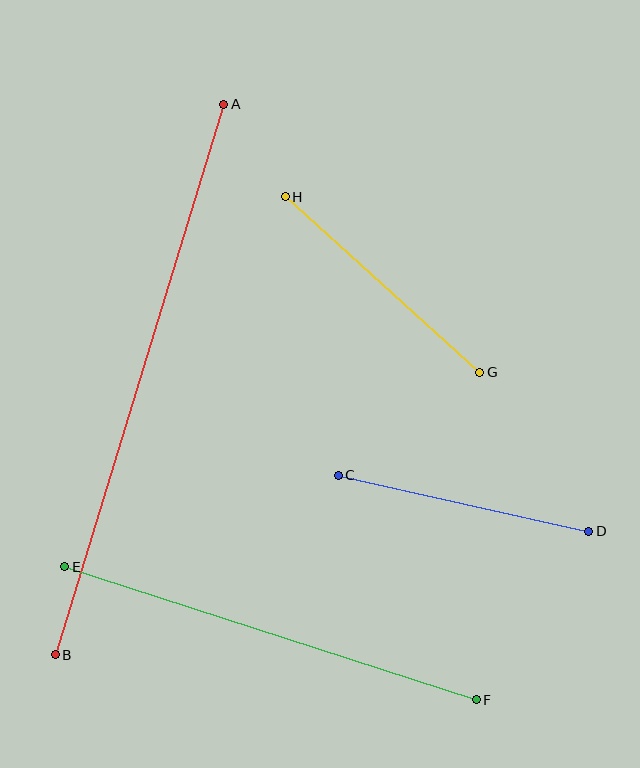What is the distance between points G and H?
The distance is approximately 262 pixels.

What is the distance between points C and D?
The distance is approximately 256 pixels.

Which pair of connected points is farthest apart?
Points A and B are farthest apart.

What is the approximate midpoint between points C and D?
The midpoint is at approximately (463, 503) pixels.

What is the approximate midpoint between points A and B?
The midpoint is at approximately (139, 379) pixels.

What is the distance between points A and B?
The distance is approximately 576 pixels.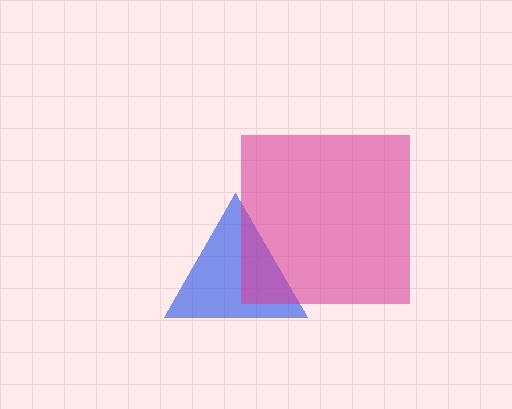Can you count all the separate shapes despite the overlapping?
Yes, there are 2 separate shapes.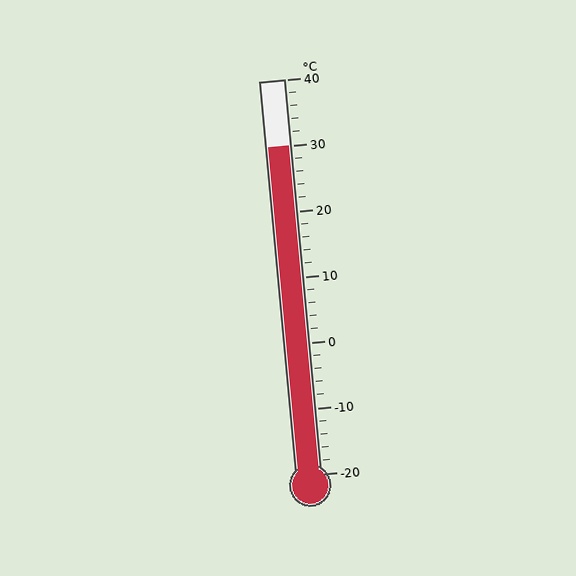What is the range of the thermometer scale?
The thermometer scale ranges from -20°C to 40°C.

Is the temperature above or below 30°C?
The temperature is at 30°C.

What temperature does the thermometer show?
The thermometer shows approximately 30°C.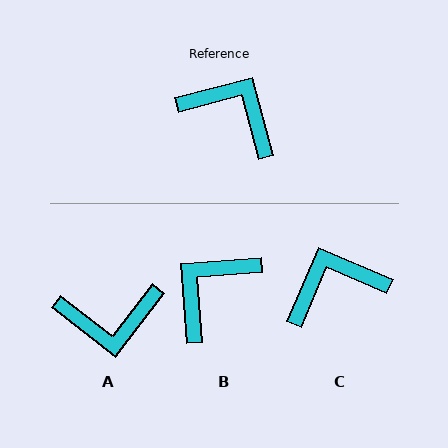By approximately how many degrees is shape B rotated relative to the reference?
Approximately 79 degrees counter-clockwise.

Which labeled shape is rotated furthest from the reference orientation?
A, about 143 degrees away.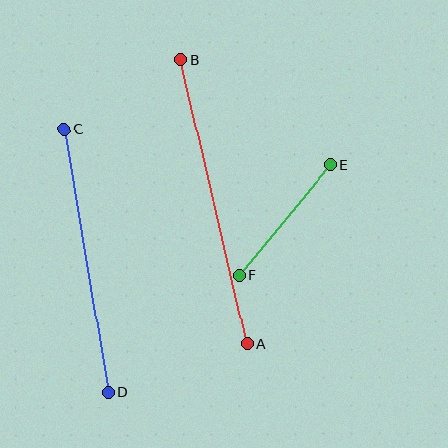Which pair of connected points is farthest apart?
Points A and B are farthest apart.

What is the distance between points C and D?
The distance is approximately 267 pixels.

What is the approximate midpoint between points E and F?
The midpoint is at approximately (285, 220) pixels.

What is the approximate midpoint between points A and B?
The midpoint is at approximately (214, 202) pixels.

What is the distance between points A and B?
The distance is approximately 291 pixels.